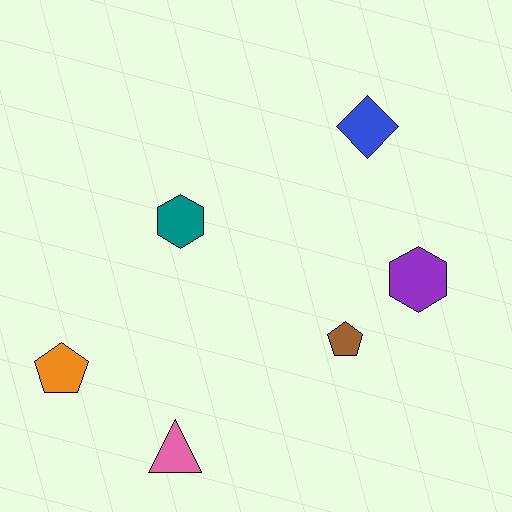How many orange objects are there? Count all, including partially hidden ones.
There is 1 orange object.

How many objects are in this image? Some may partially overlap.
There are 6 objects.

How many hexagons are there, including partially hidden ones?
There are 2 hexagons.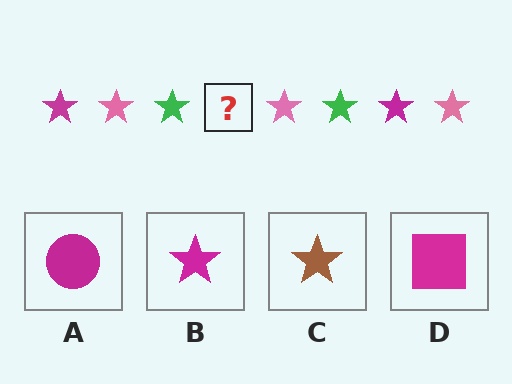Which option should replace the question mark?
Option B.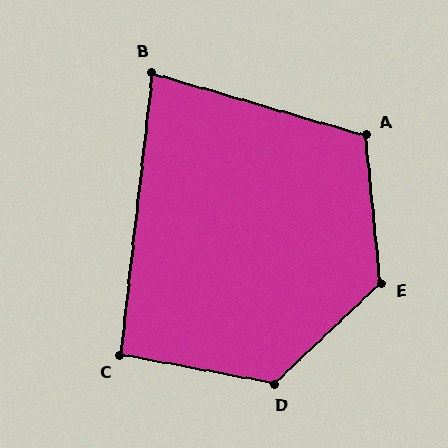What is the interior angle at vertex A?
Approximately 112 degrees (obtuse).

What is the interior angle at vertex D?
Approximately 126 degrees (obtuse).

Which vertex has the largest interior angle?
E, at approximately 128 degrees.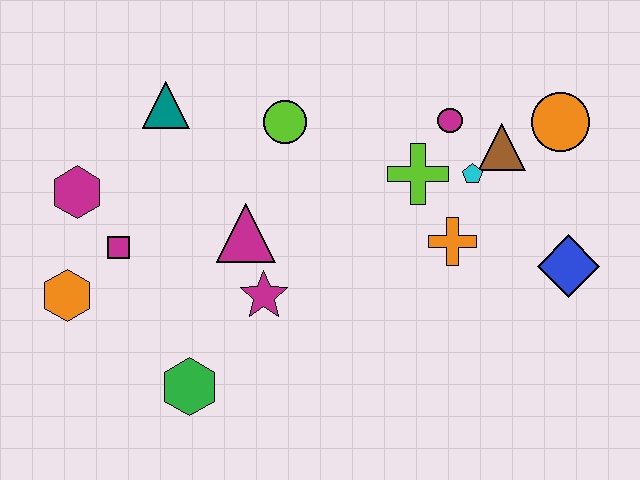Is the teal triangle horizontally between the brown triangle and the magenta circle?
No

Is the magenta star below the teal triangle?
Yes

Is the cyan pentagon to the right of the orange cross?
Yes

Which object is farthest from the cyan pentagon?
The orange hexagon is farthest from the cyan pentagon.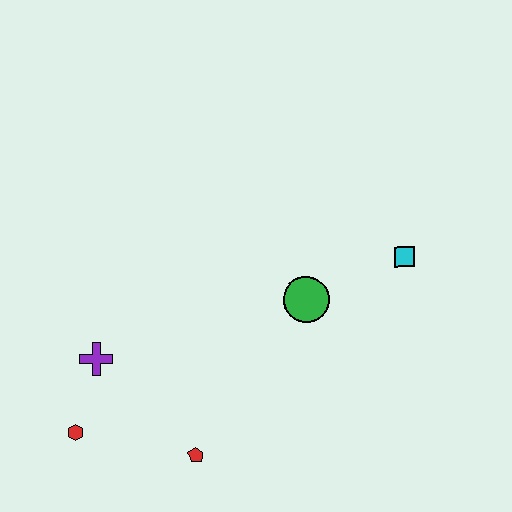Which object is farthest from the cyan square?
The red hexagon is farthest from the cyan square.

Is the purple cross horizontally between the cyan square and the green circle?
No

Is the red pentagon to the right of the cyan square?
No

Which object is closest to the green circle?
The cyan square is closest to the green circle.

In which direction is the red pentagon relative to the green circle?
The red pentagon is below the green circle.